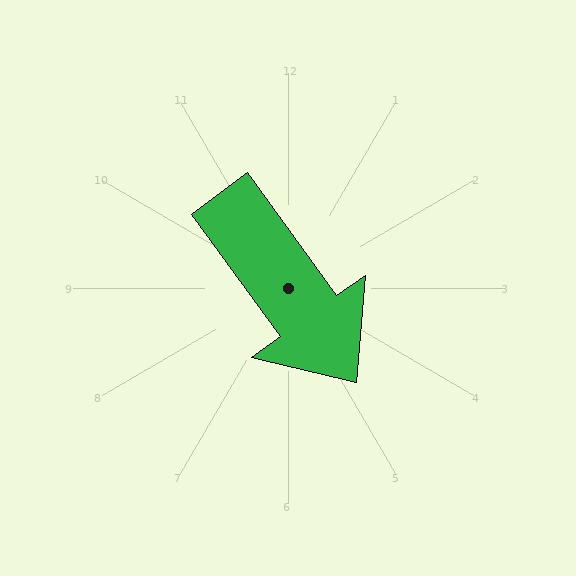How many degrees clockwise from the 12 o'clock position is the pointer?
Approximately 144 degrees.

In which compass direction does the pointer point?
Southeast.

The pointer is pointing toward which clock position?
Roughly 5 o'clock.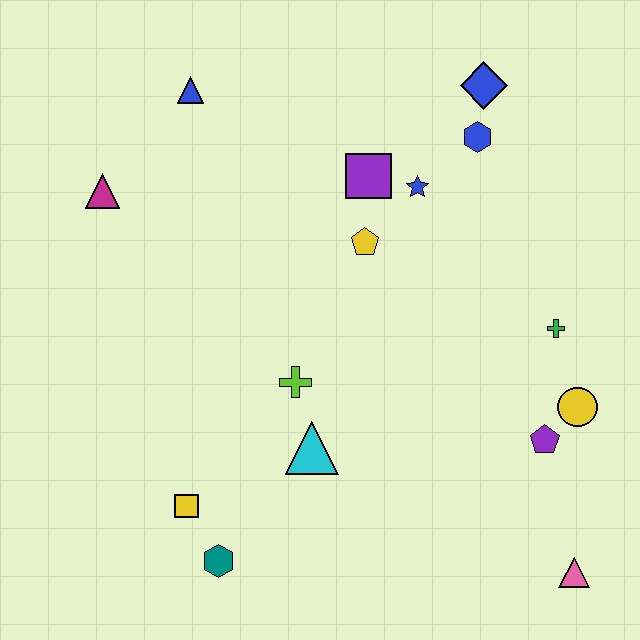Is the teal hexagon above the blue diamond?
No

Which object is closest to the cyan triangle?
The lime cross is closest to the cyan triangle.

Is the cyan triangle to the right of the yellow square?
Yes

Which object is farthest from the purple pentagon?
The magenta triangle is farthest from the purple pentagon.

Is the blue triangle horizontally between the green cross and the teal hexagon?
No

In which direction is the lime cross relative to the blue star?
The lime cross is below the blue star.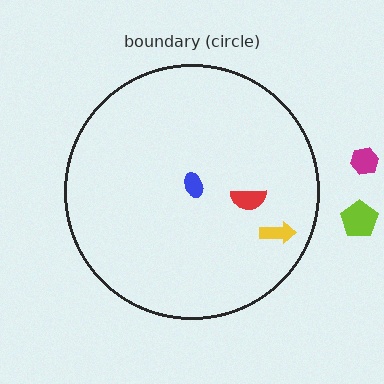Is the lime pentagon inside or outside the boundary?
Outside.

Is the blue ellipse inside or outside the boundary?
Inside.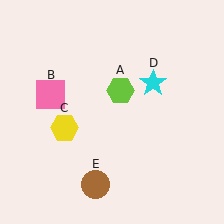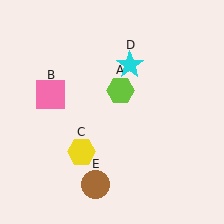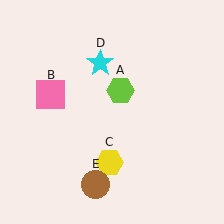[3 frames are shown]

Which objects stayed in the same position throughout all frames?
Lime hexagon (object A) and pink square (object B) and brown circle (object E) remained stationary.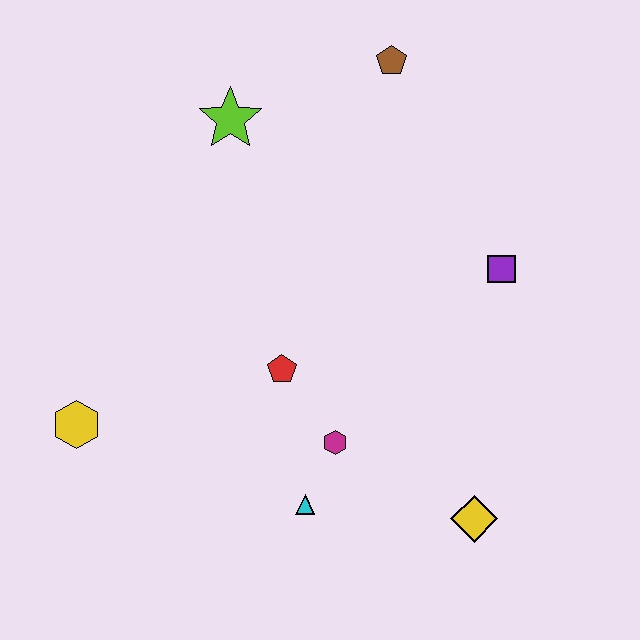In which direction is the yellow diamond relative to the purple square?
The yellow diamond is below the purple square.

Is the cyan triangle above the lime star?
No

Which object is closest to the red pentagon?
The magenta hexagon is closest to the red pentagon.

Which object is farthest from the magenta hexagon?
The brown pentagon is farthest from the magenta hexagon.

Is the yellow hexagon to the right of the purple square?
No